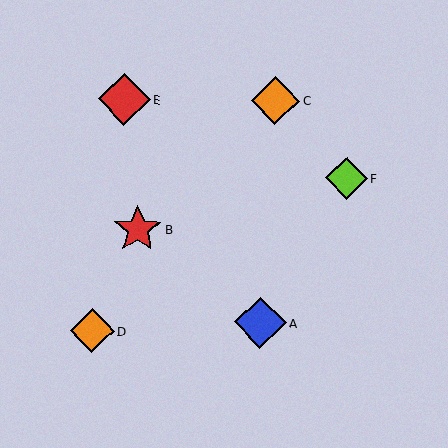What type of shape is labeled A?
Shape A is a blue diamond.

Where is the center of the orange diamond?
The center of the orange diamond is at (275, 100).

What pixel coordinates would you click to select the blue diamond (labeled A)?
Click at (260, 323) to select the blue diamond A.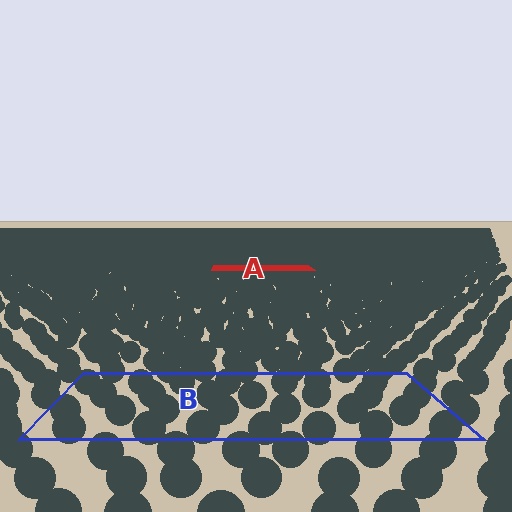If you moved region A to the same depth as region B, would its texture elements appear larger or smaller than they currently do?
They would appear larger. At a closer depth, the same texture elements are projected at a bigger on-screen size.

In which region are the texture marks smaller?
The texture marks are smaller in region A, because it is farther away.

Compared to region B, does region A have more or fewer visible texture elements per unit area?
Region A has more texture elements per unit area — they are packed more densely because it is farther away.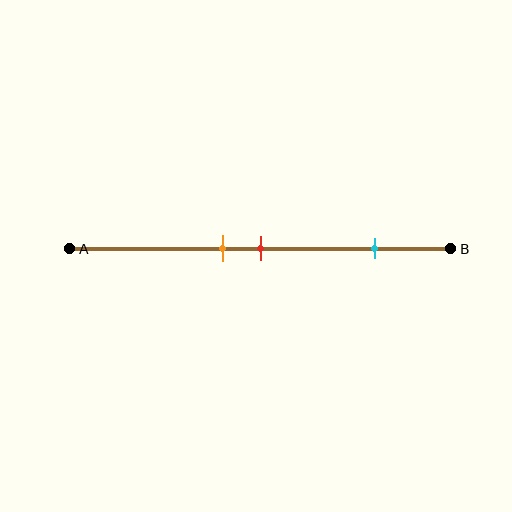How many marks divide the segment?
There are 3 marks dividing the segment.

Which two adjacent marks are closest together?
The orange and red marks are the closest adjacent pair.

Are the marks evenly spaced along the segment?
No, the marks are not evenly spaced.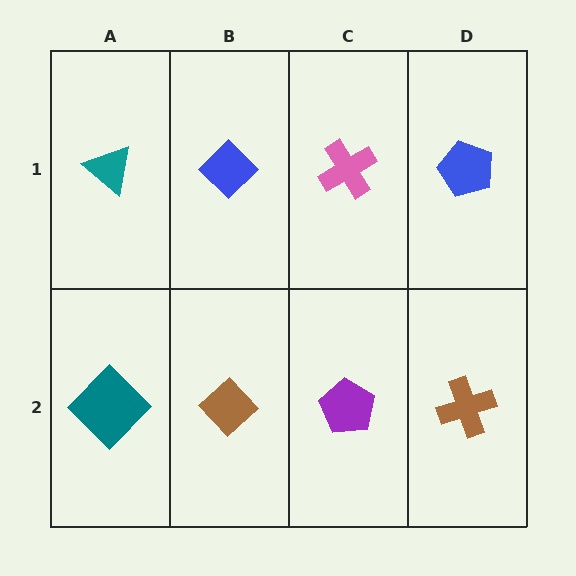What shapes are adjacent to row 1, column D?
A brown cross (row 2, column D), a pink cross (row 1, column C).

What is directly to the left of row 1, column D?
A pink cross.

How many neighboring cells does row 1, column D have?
2.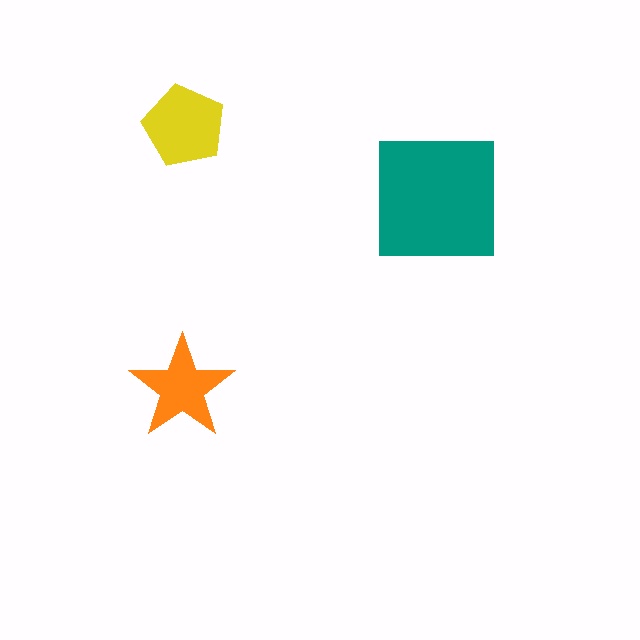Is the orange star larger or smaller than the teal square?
Smaller.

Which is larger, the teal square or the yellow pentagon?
The teal square.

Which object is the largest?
The teal square.